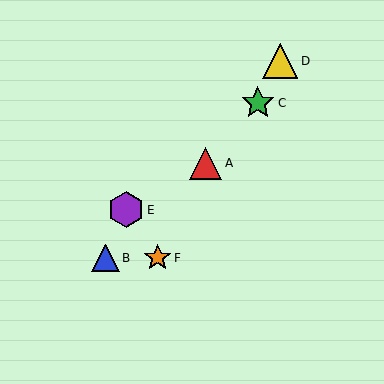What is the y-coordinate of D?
Object D is at y≈61.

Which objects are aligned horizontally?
Objects B, F are aligned horizontally.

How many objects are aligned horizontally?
2 objects (B, F) are aligned horizontally.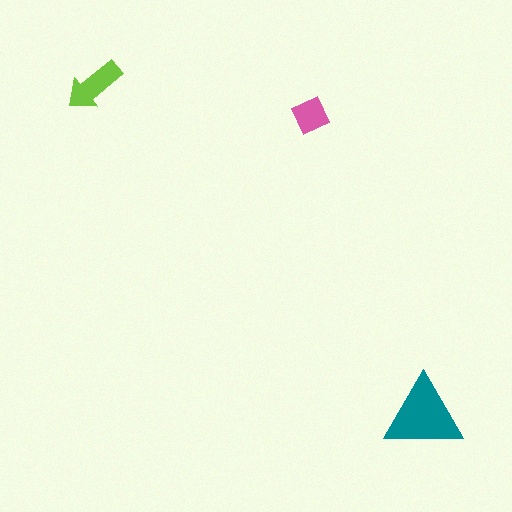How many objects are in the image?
There are 3 objects in the image.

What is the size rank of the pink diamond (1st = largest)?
3rd.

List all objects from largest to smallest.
The teal triangle, the lime arrow, the pink diamond.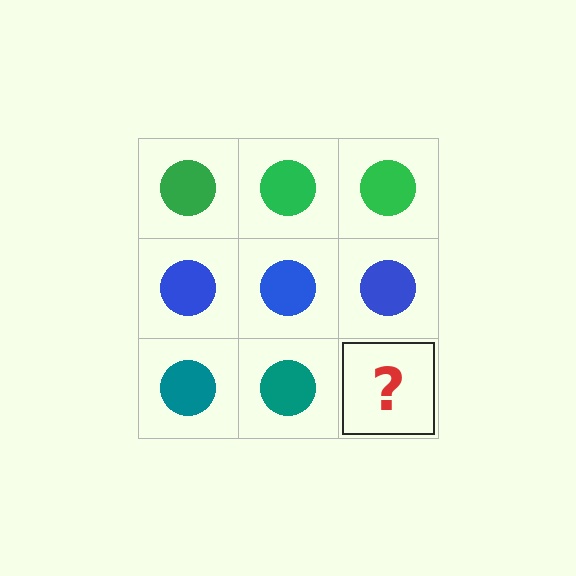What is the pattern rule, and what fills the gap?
The rule is that each row has a consistent color. The gap should be filled with a teal circle.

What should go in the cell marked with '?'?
The missing cell should contain a teal circle.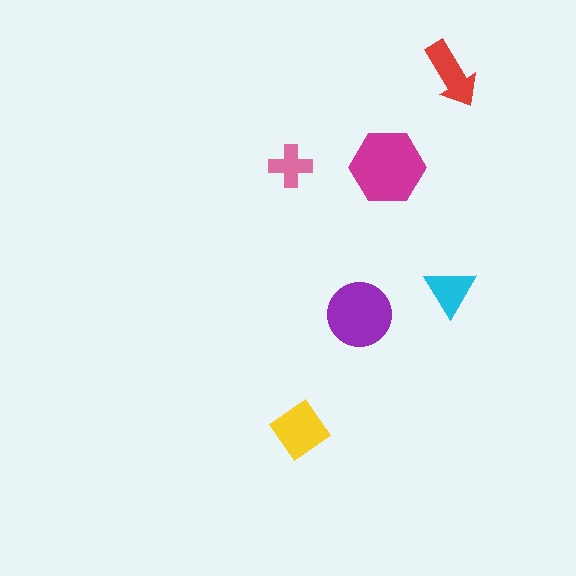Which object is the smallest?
The pink cross.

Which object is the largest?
The magenta hexagon.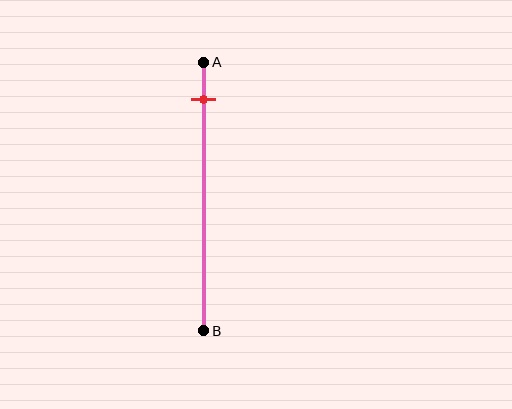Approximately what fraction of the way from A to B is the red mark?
The red mark is approximately 15% of the way from A to B.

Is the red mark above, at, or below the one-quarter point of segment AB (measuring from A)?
The red mark is above the one-quarter point of segment AB.